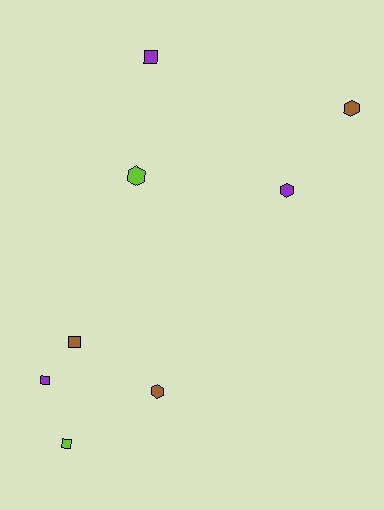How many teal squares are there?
There are no teal squares.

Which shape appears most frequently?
Square, with 4 objects.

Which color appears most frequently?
Brown, with 3 objects.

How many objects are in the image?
There are 8 objects.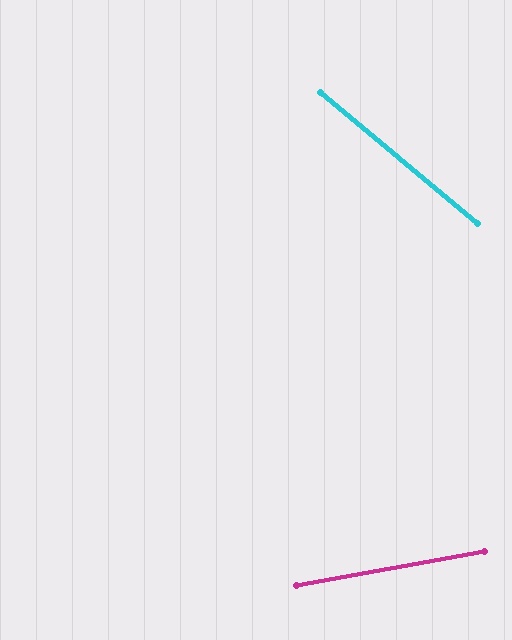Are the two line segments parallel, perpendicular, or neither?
Neither parallel nor perpendicular — they differ by about 50°.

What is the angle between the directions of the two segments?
Approximately 50 degrees.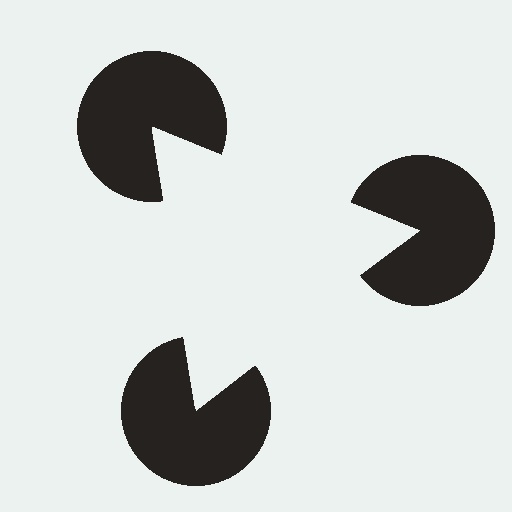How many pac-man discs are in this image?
There are 3 — one at each vertex of the illusory triangle.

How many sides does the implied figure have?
3 sides.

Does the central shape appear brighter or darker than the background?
It typically appears slightly brighter than the background, even though no actual brightness change is drawn.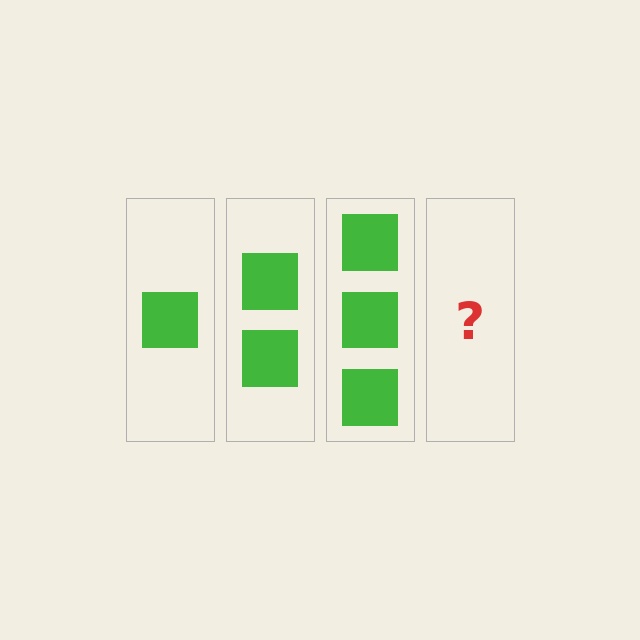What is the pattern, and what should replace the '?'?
The pattern is that each step adds one more square. The '?' should be 4 squares.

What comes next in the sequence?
The next element should be 4 squares.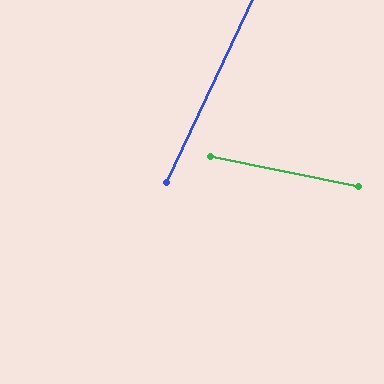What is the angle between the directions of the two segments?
Approximately 77 degrees.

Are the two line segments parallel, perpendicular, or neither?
Neither parallel nor perpendicular — they differ by about 77°.